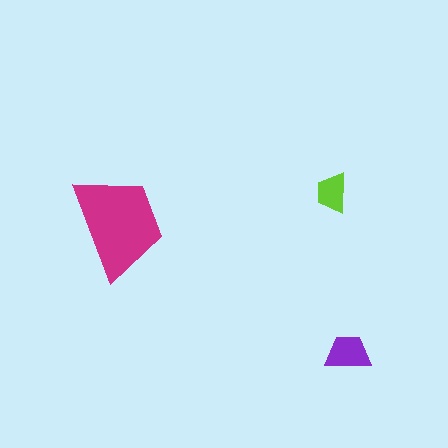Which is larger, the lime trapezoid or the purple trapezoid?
The purple one.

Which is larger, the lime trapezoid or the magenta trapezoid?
The magenta one.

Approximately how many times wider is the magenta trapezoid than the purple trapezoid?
About 2.5 times wider.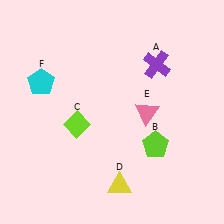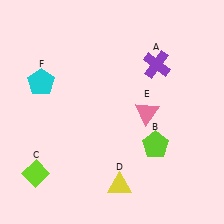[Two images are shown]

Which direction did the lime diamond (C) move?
The lime diamond (C) moved down.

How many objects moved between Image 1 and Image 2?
1 object moved between the two images.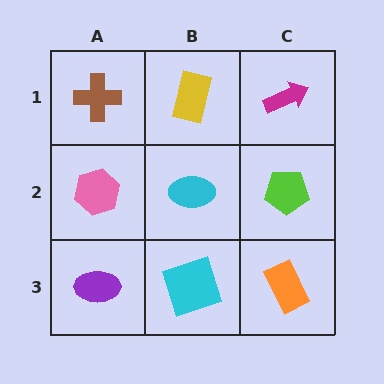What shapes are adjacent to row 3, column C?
A lime pentagon (row 2, column C), a cyan square (row 3, column B).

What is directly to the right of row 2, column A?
A cyan ellipse.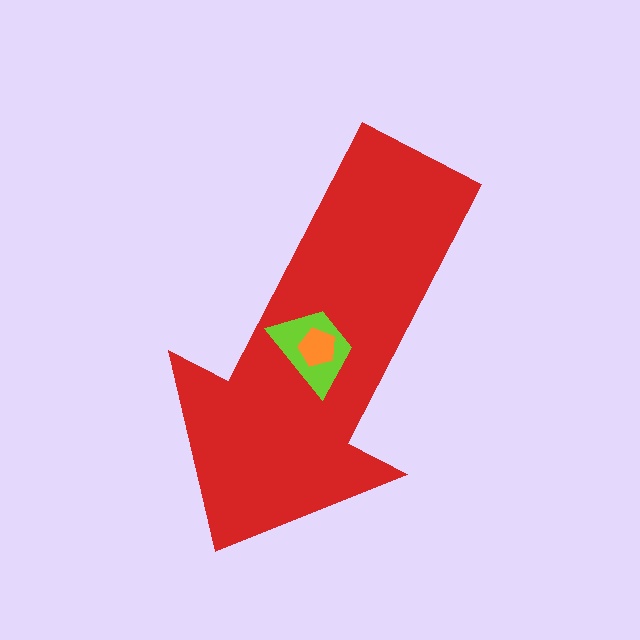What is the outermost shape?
The red arrow.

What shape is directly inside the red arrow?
The lime trapezoid.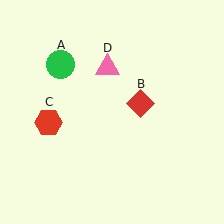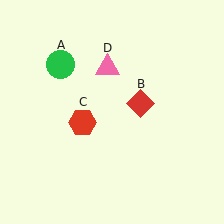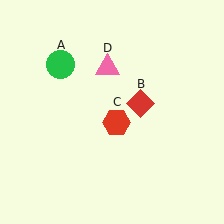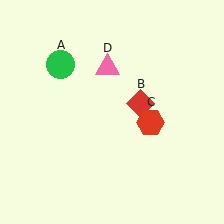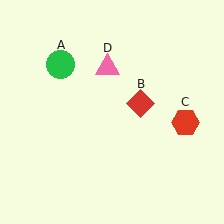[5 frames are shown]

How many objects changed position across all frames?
1 object changed position: red hexagon (object C).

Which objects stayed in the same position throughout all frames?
Green circle (object A) and red diamond (object B) and pink triangle (object D) remained stationary.